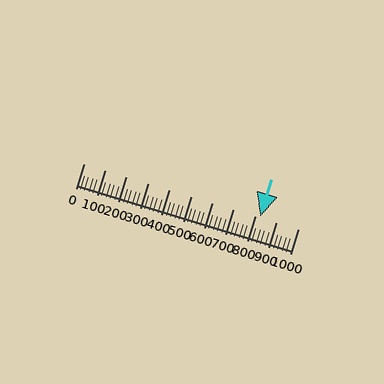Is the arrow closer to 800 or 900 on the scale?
The arrow is closer to 800.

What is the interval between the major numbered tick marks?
The major tick marks are spaced 100 units apart.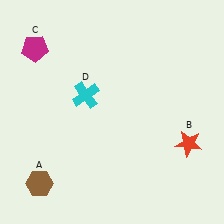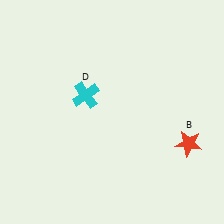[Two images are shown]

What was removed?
The brown hexagon (A), the magenta pentagon (C) were removed in Image 2.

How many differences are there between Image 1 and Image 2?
There are 2 differences between the two images.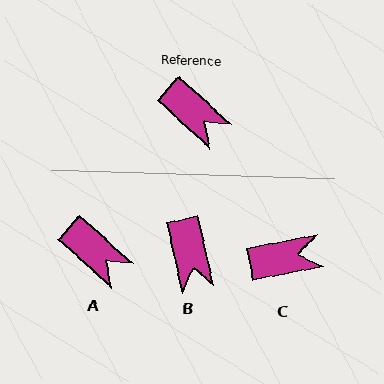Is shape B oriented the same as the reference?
No, it is off by about 35 degrees.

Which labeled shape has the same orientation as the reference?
A.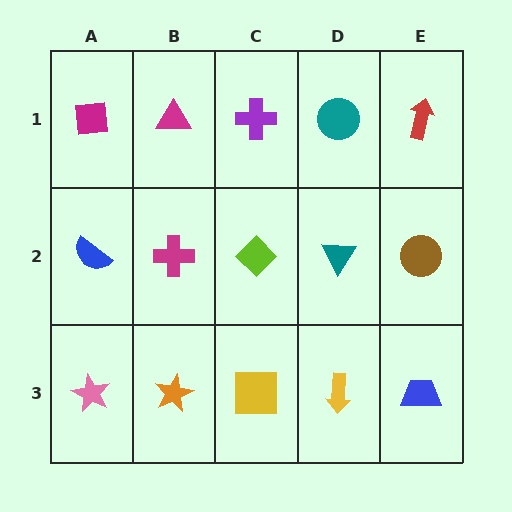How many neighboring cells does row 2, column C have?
4.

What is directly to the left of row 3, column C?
An orange star.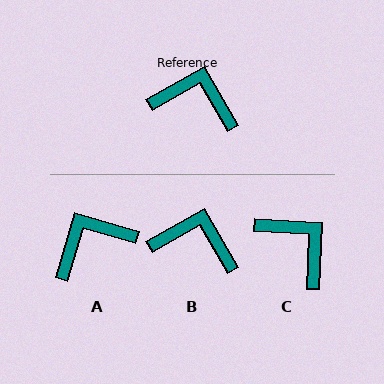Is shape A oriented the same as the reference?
No, it is off by about 44 degrees.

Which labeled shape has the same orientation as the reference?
B.